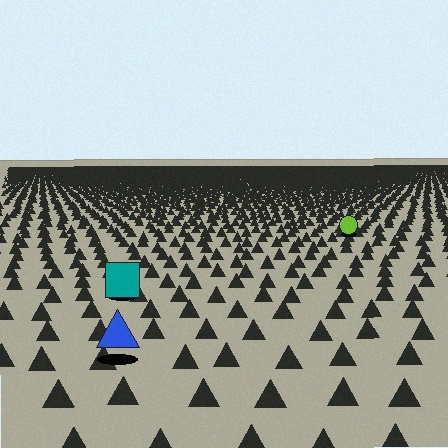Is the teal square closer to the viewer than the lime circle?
Yes. The teal square is closer — you can tell from the texture gradient: the ground texture is coarser near it.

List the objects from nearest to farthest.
From nearest to farthest: the blue triangle, the teal square, the lime circle.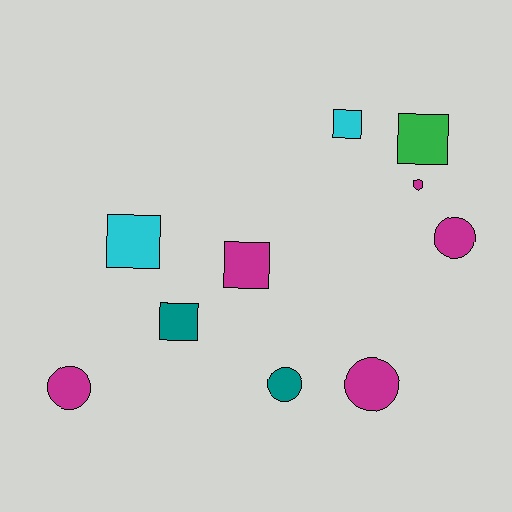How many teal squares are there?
There is 1 teal square.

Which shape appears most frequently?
Square, with 5 objects.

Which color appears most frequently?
Magenta, with 5 objects.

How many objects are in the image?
There are 10 objects.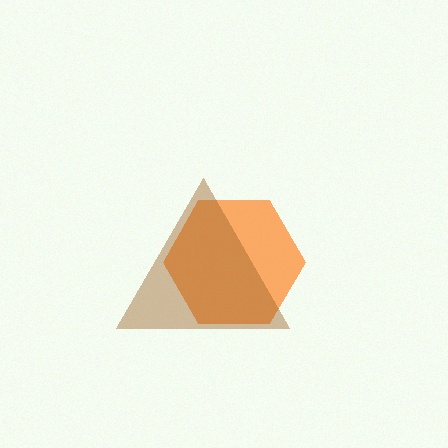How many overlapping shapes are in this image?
There are 2 overlapping shapes in the image.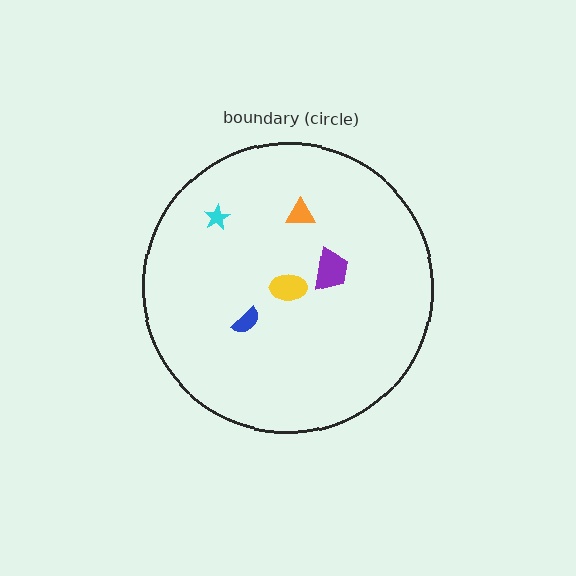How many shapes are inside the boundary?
5 inside, 0 outside.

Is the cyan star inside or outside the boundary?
Inside.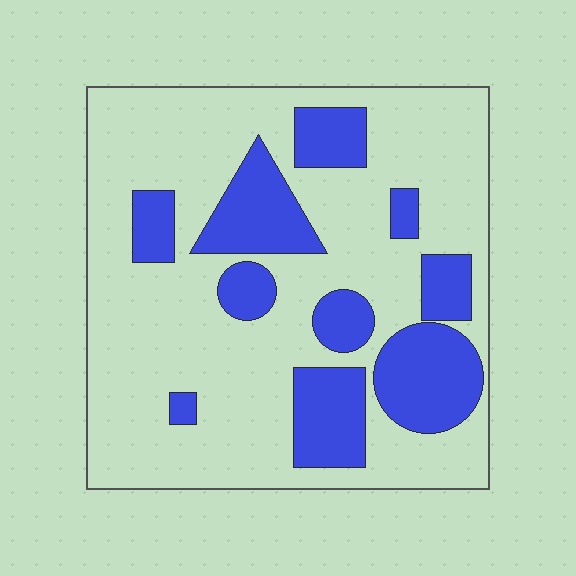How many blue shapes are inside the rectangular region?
10.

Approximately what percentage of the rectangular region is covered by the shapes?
Approximately 30%.